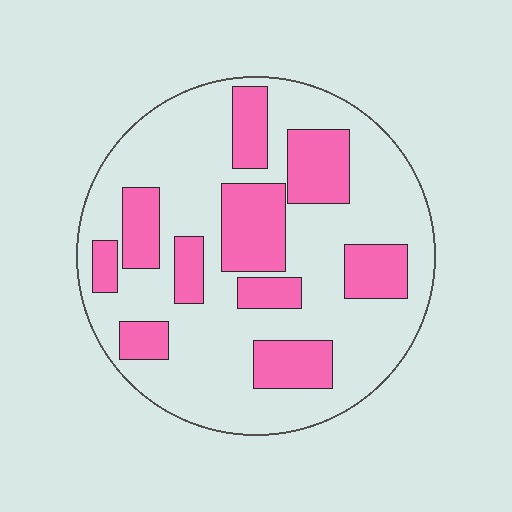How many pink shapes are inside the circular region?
10.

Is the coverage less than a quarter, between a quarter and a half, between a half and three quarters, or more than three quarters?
Between a quarter and a half.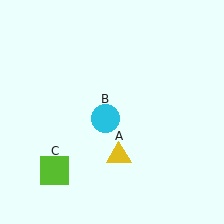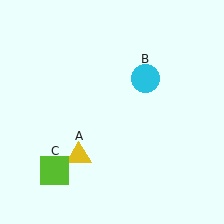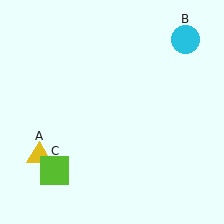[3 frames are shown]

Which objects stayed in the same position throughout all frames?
Lime square (object C) remained stationary.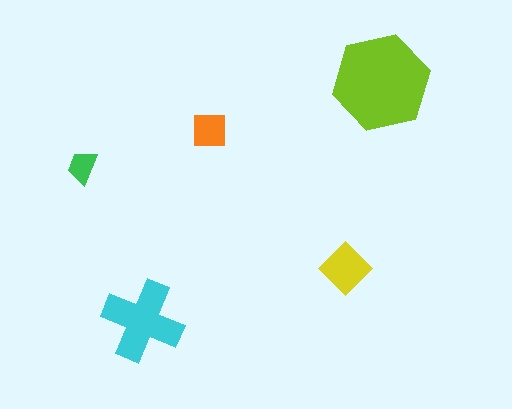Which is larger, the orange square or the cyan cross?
The cyan cross.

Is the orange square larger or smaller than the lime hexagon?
Smaller.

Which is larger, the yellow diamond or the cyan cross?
The cyan cross.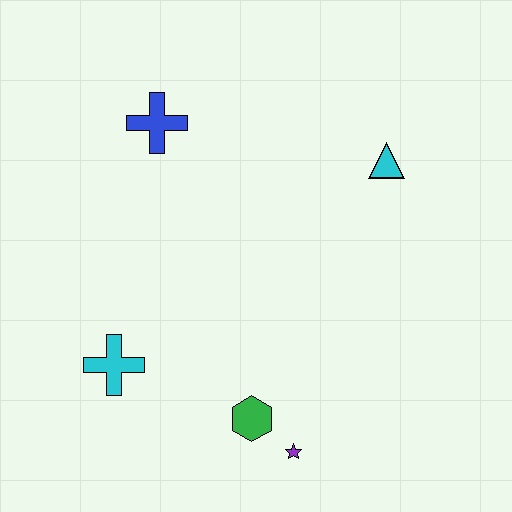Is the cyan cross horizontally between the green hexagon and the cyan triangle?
No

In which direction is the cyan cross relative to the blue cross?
The cyan cross is below the blue cross.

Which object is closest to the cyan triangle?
The blue cross is closest to the cyan triangle.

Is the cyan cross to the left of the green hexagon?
Yes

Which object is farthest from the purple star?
The blue cross is farthest from the purple star.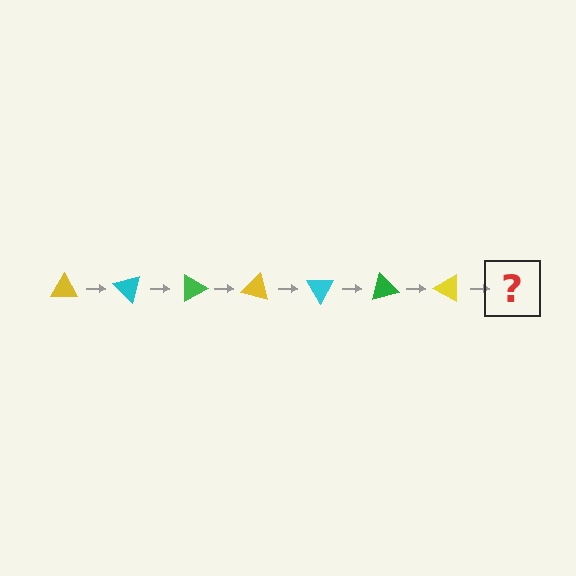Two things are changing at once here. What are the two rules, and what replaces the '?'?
The two rules are that it rotates 45 degrees each step and the color cycles through yellow, cyan, and green. The '?' should be a cyan triangle, rotated 315 degrees from the start.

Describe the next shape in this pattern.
It should be a cyan triangle, rotated 315 degrees from the start.